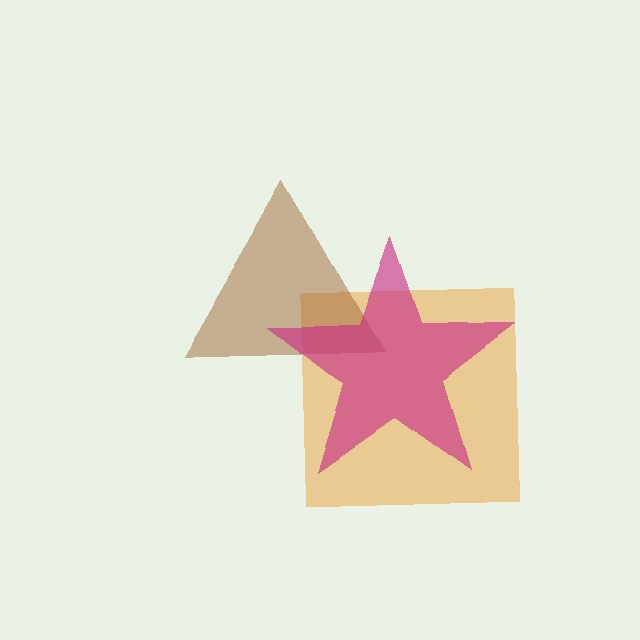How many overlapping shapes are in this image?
There are 3 overlapping shapes in the image.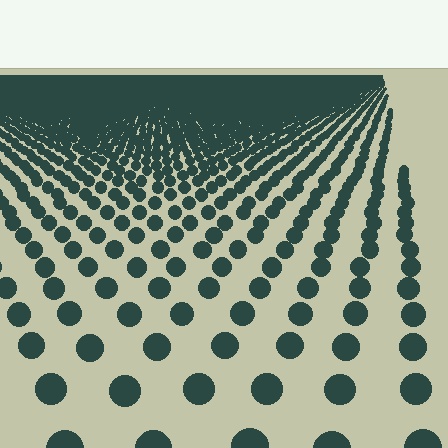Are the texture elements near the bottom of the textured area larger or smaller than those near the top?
Larger. Near the bottom, elements are closer to the viewer and appear at a bigger on-screen size.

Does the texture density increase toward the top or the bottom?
Density increases toward the top.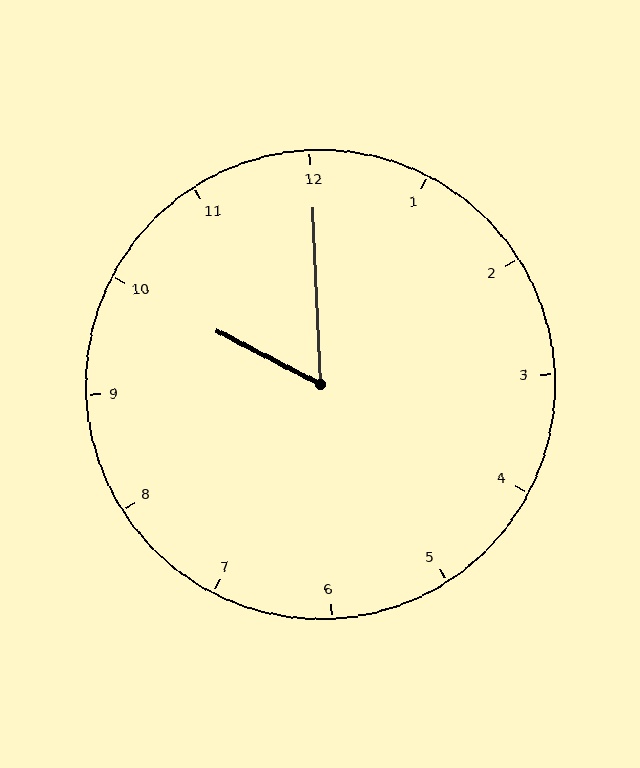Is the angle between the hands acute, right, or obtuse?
It is acute.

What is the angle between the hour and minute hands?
Approximately 60 degrees.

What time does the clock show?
10:00.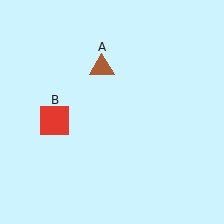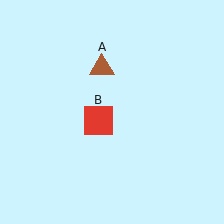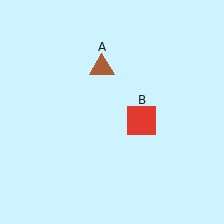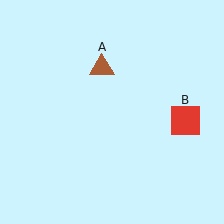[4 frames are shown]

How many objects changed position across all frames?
1 object changed position: red square (object B).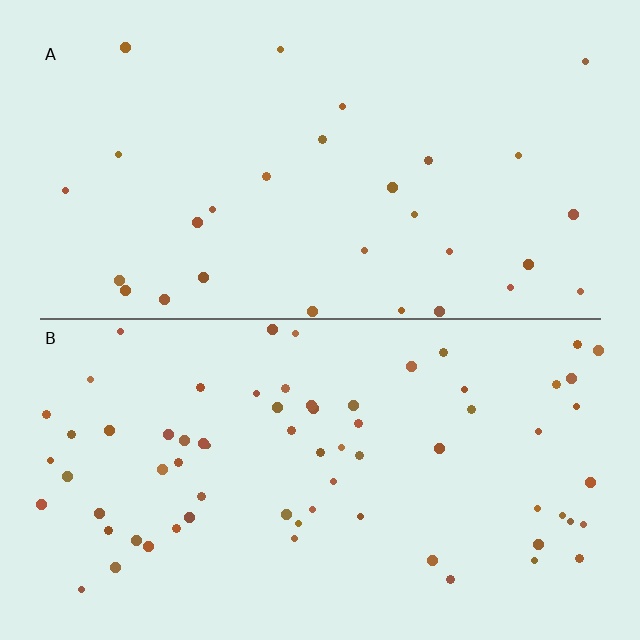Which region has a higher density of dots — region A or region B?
B (the bottom).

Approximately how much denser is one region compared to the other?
Approximately 2.3× — region B over region A.